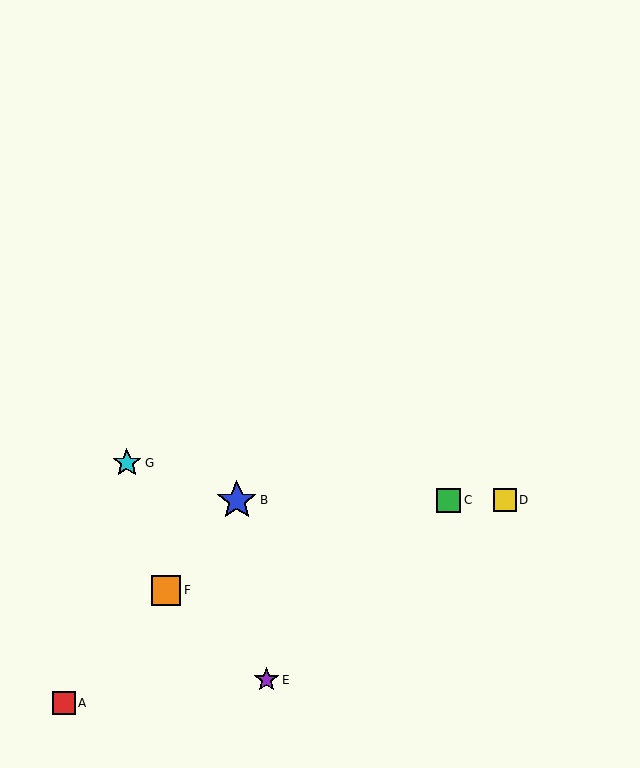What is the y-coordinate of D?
Object D is at y≈500.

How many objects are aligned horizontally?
3 objects (B, C, D) are aligned horizontally.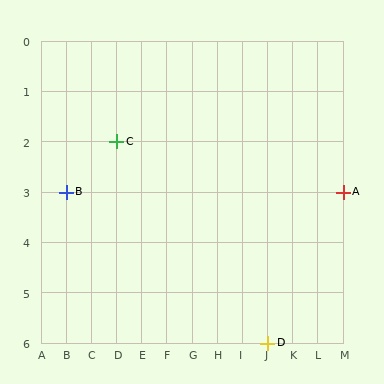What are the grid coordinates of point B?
Point B is at grid coordinates (B, 3).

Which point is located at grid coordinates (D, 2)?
Point C is at (D, 2).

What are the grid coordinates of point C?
Point C is at grid coordinates (D, 2).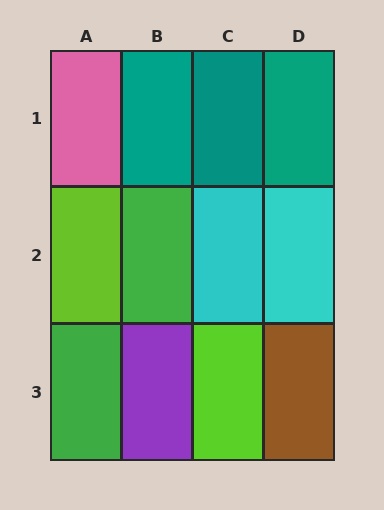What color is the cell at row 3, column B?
Purple.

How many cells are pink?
1 cell is pink.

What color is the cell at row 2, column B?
Green.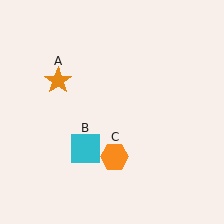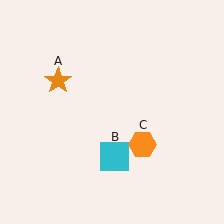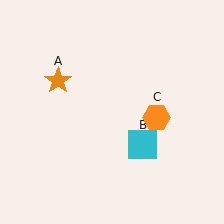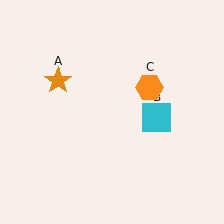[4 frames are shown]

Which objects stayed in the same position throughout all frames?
Orange star (object A) remained stationary.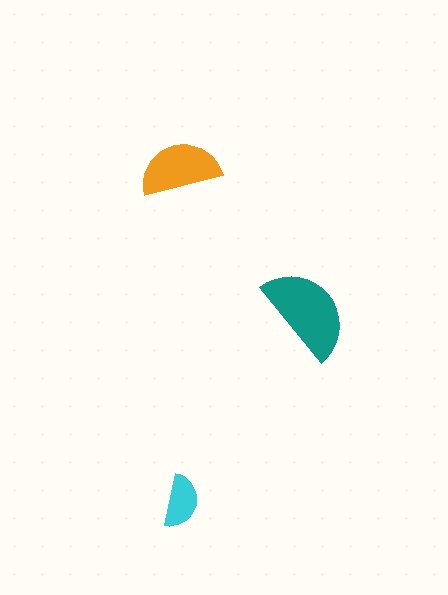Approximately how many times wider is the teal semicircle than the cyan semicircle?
About 2 times wider.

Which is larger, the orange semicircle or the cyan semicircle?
The orange one.